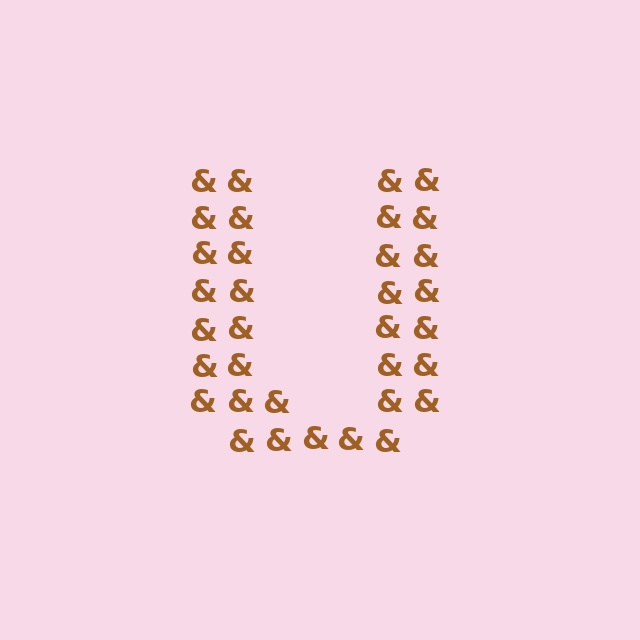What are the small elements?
The small elements are ampersands.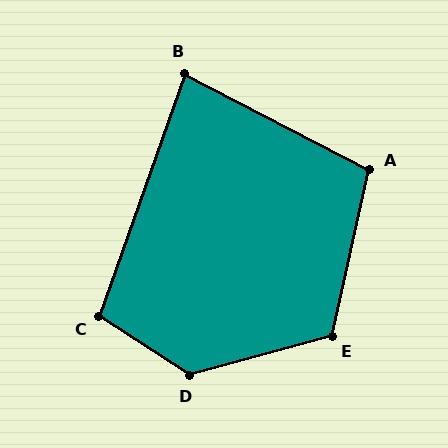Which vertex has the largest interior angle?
D, at approximately 131 degrees.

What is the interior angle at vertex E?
Approximately 118 degrees (obtuse).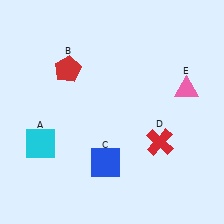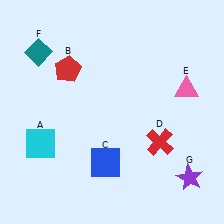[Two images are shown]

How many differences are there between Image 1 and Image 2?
There are 2 differences between the two images.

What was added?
A teal diamond (F), a purple star (G) were added in Image 2.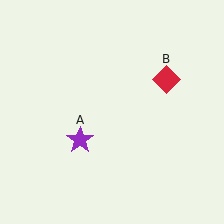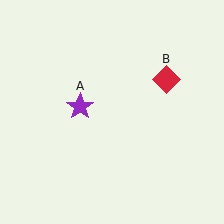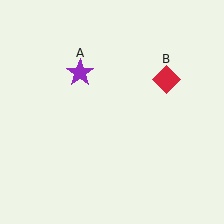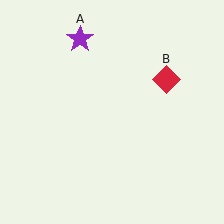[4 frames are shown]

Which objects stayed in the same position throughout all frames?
Red diamond (object B) remained stationary.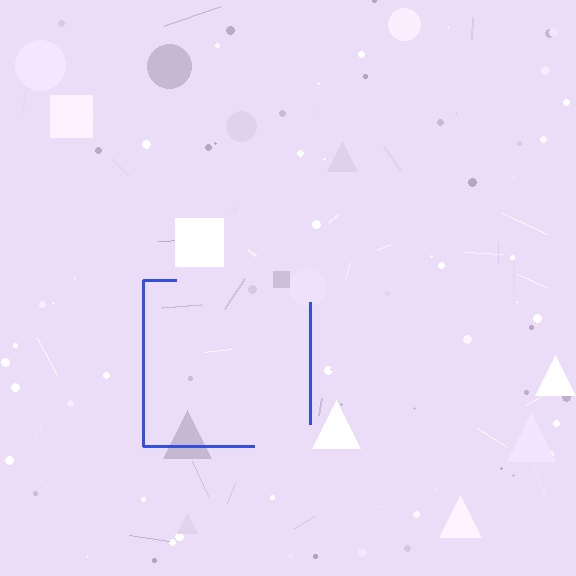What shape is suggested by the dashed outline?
The dashed outline suggests a square.